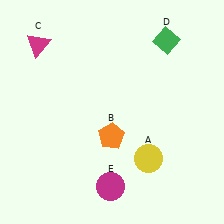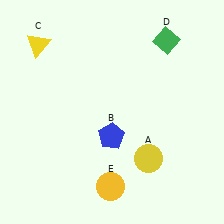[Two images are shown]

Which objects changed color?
B changed from orange to blue. C changed from magenta to yellow. E changed from magenta to yellow.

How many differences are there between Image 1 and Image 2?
There are 3 differences between the two images.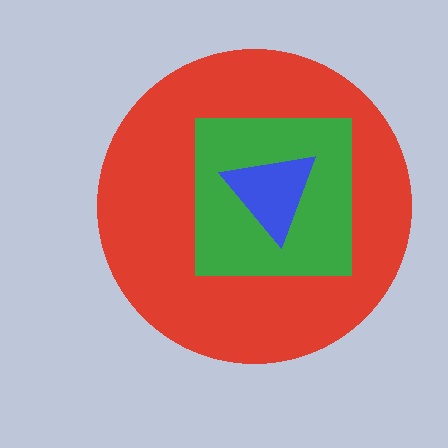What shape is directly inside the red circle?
The green square.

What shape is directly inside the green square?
The blue triangle.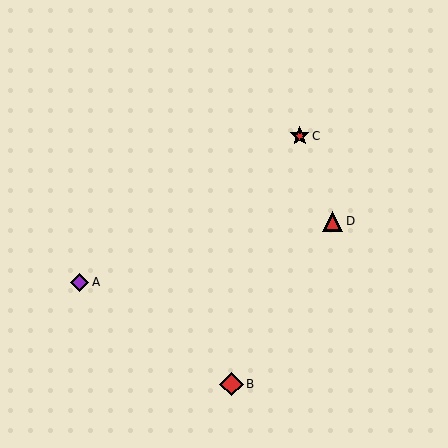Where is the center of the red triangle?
The center of the red triangle is at (333, 221).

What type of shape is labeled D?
Shape D is a red triangle.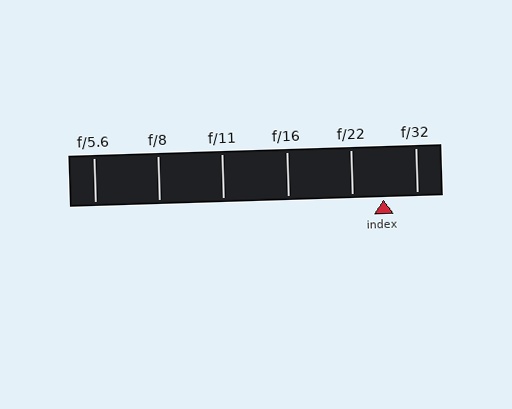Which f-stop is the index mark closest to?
The index mark is closest to f/22.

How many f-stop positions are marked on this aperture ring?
There are 6 f-stop positions marked.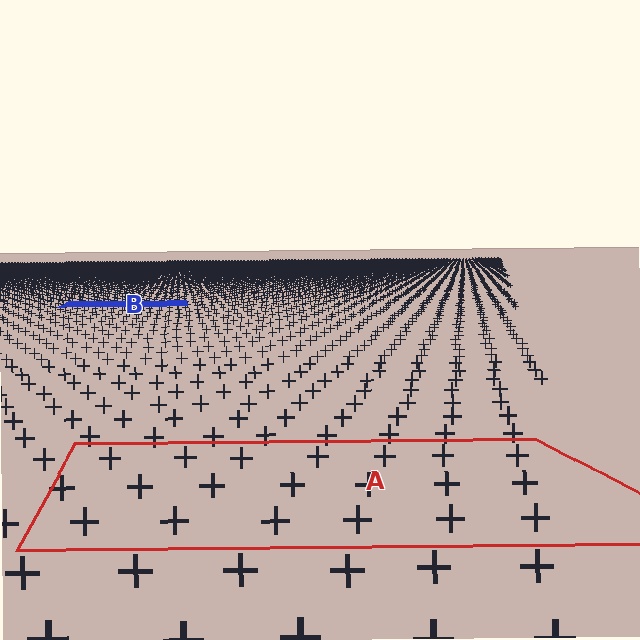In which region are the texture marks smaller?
The texture marks are smaller in region B, because it is farther away.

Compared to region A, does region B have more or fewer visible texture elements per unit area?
Region B has more texture elements per unit area — they are packed more densely because it is farther away.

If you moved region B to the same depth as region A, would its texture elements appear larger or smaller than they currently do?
They would appear larger. At a closer depth, the same texture elements are projected at a bigger on-screen size.